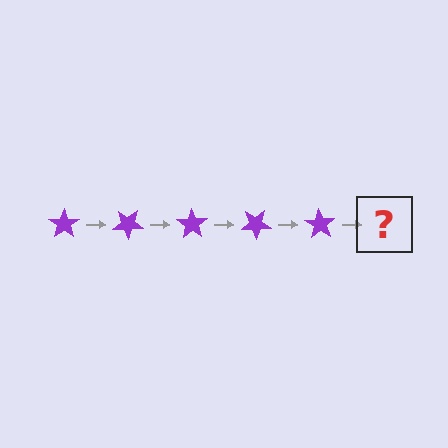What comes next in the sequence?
The next element should be a purple star rotated 175 degrees.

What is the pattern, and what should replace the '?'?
The pattern is that the star rotates 35 degrees each step. The '?' should be a purple star rotated 175 degrees.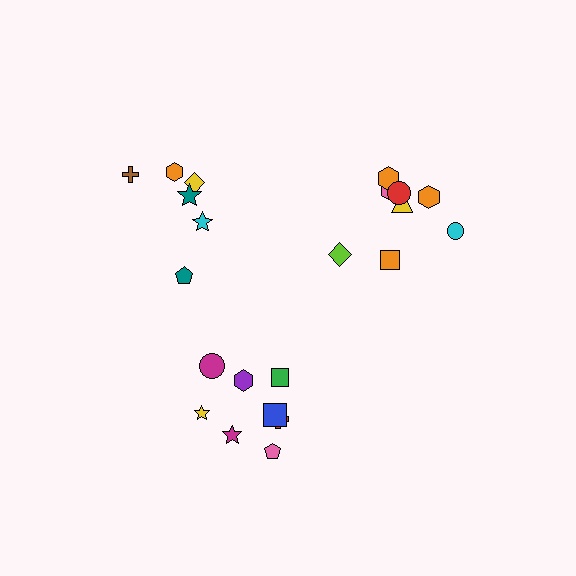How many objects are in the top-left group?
There are 6 objects.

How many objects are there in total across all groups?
There are 22 objects.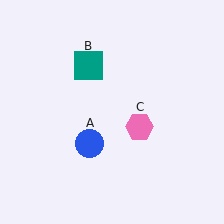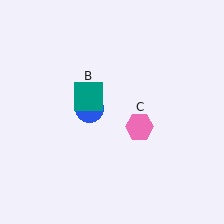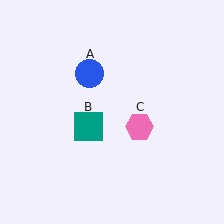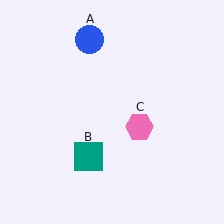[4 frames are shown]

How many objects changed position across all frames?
2 objects changed position: blue circle (object A), teal square (object B).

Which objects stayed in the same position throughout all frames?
Pink hexagon (object C) remained stationary.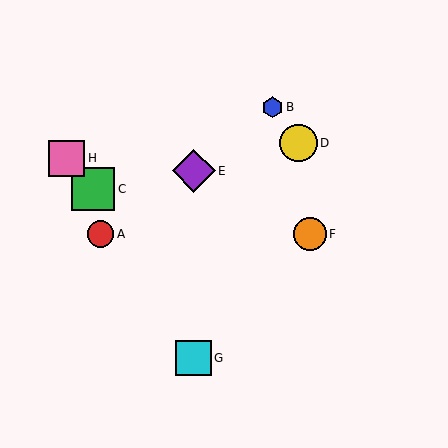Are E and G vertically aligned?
Yes, both are at x≈194.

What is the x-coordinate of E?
Object E is at x≈194.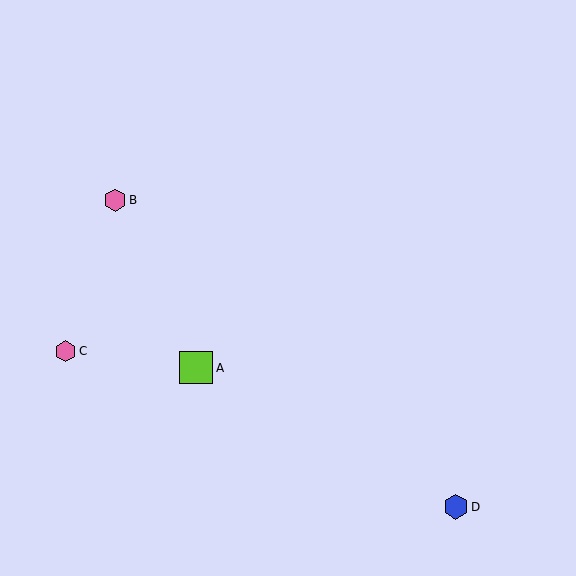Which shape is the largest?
The lime square (labeled A) is the largest.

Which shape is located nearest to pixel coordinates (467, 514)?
The blue hexagon (labeled D) at (456, 507) is nearest to that location.